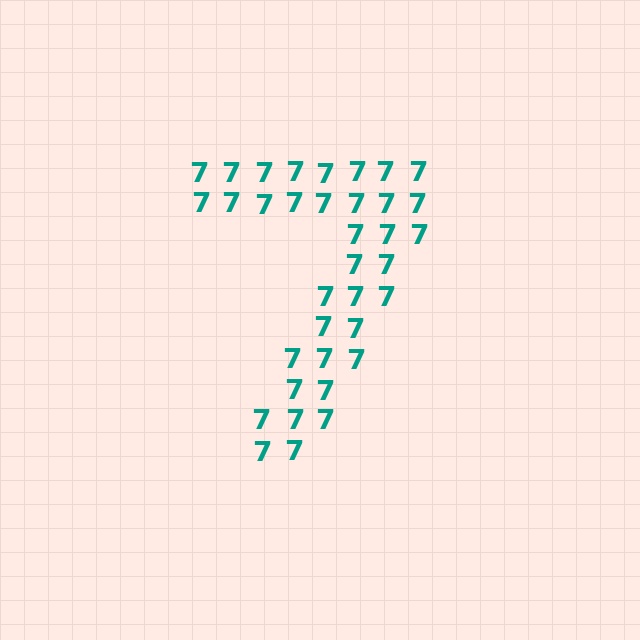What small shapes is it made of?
It is made of small digit 7's.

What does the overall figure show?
The overall figure shows the digit 7.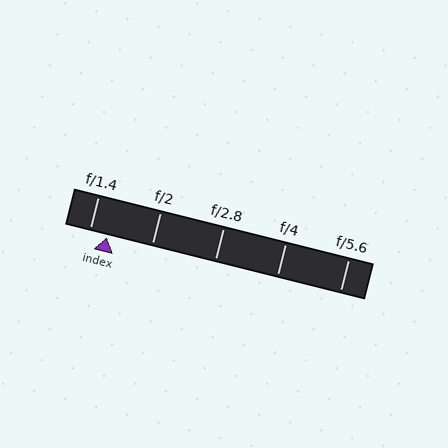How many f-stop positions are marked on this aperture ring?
There are 5 f-stop positions marked.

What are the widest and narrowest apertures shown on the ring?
The widest aperture shown is f/1.4 and the narrowest is f/5.6.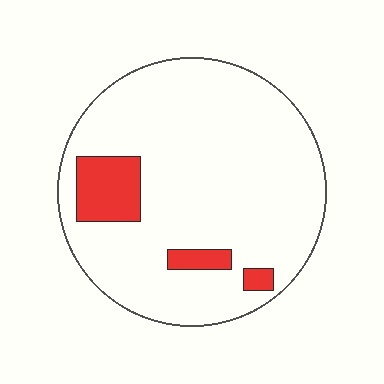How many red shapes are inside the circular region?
3.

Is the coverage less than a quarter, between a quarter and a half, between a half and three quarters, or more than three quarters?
Less than a quarter.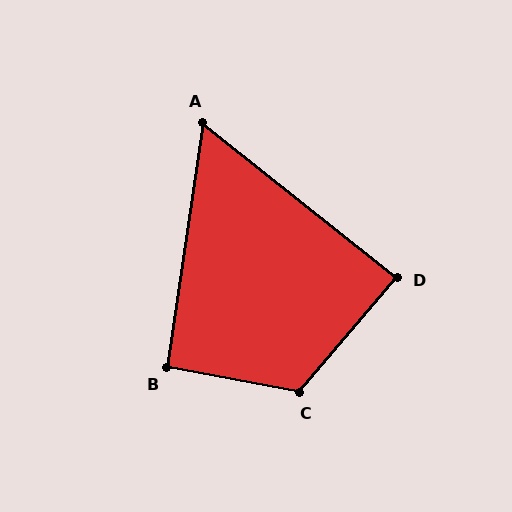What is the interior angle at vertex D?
Approximately 88 degrees (approximately right).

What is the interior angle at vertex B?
Approximately 92 degrees (approximately right).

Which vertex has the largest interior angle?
C, at approximately 120 degrees.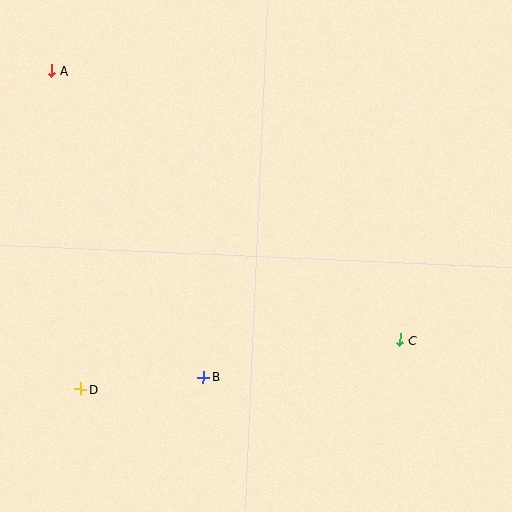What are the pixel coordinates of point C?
Point C is at (400, 340).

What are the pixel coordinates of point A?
Point A is at (52, 70).